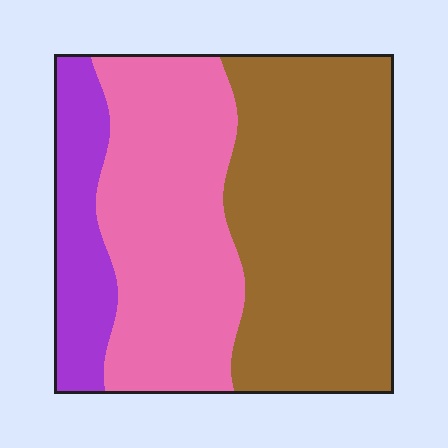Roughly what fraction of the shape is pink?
Pink covers about 40% of the shape.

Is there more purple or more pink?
Pink.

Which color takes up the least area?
Purple, at roughly 15%.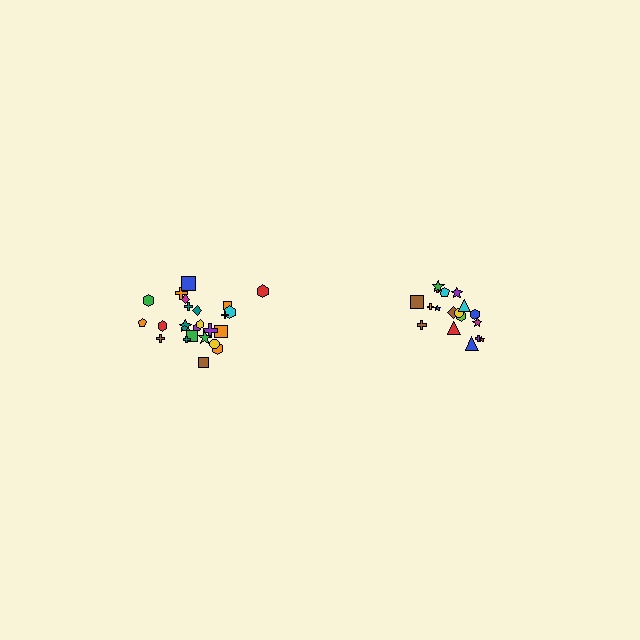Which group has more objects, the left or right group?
The left group.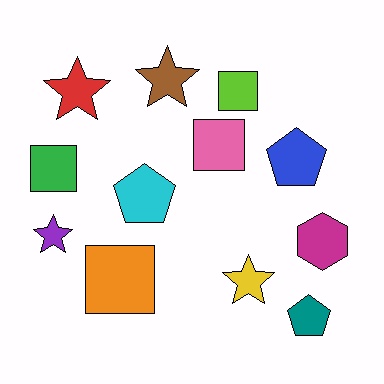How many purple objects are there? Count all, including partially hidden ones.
There is 1 purple object.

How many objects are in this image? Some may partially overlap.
There are 12 objects.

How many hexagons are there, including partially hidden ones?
There is 1 hexagon.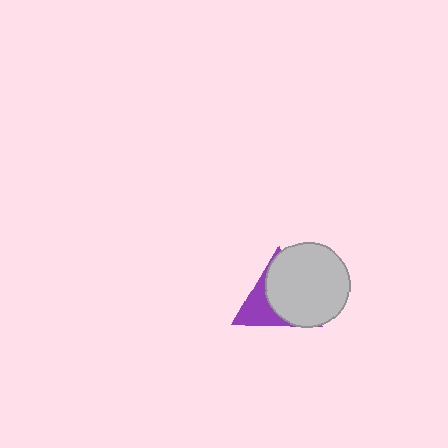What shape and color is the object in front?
The object in front is a light gray circle.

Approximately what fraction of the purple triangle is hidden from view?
Roughly 62% of the purple triangle is hidden behind the light gray circle.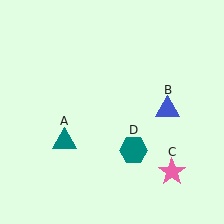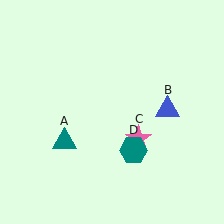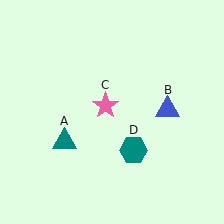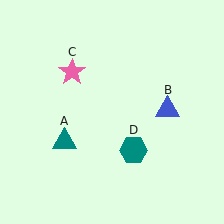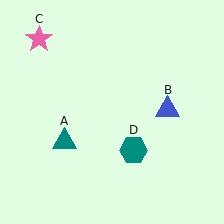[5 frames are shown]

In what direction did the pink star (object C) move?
The pink star (object C) moved up and to the left.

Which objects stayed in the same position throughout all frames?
Teal triangle (object A) and blue triangle (object B) and teal hexagon (object D) remained stationary.